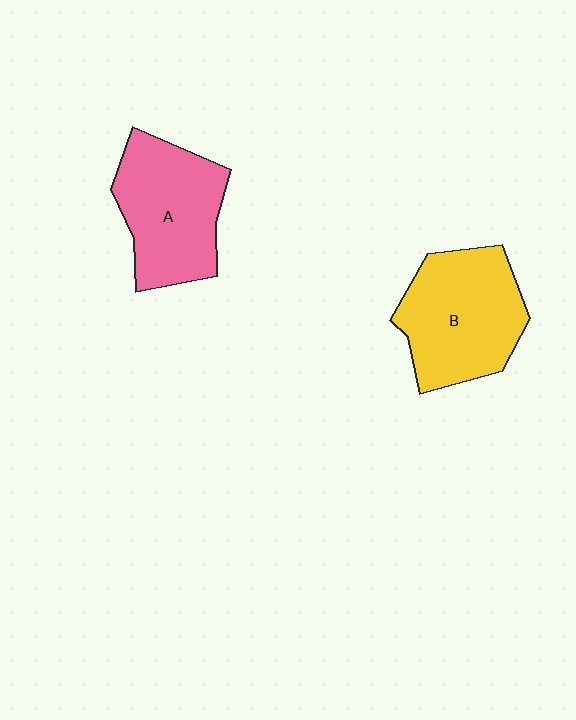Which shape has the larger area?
Shape B (yellow).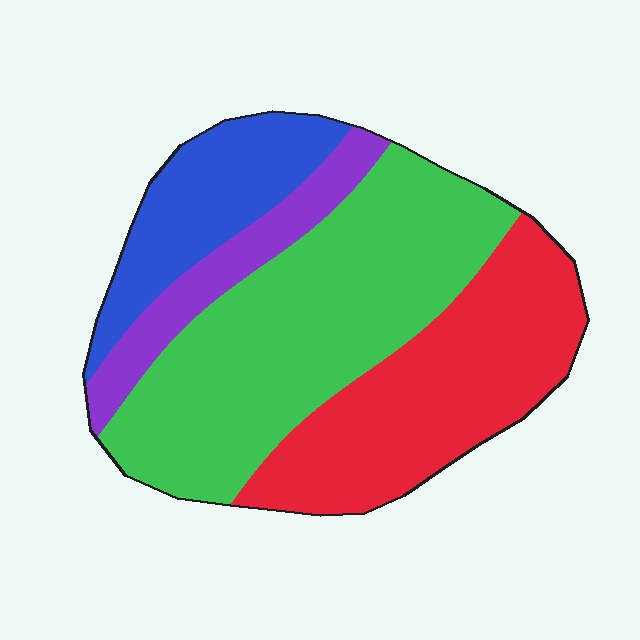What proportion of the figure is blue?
Blue covers about 15% of the figure.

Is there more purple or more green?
Green.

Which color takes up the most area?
Green, at roughly 45%.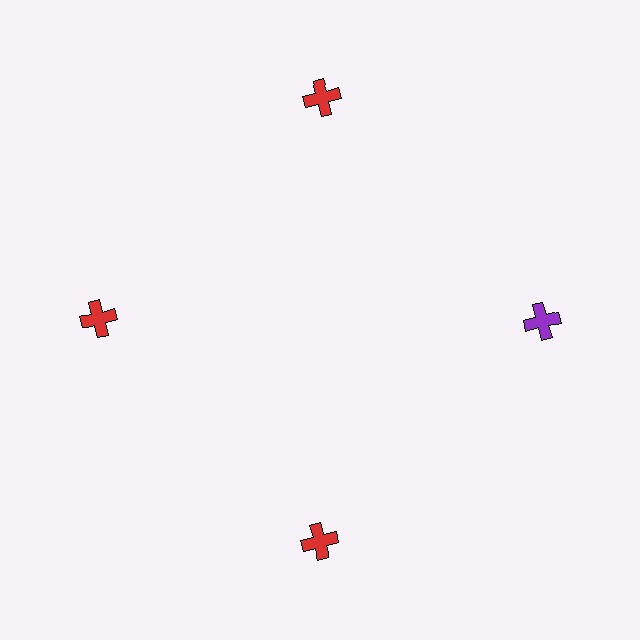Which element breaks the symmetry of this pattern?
The purple cross at roughly the 3 o'clock position breaks the symmetry. All other shapes are red crosses.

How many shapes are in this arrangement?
There are 4 shapes arranged in a ring pattern.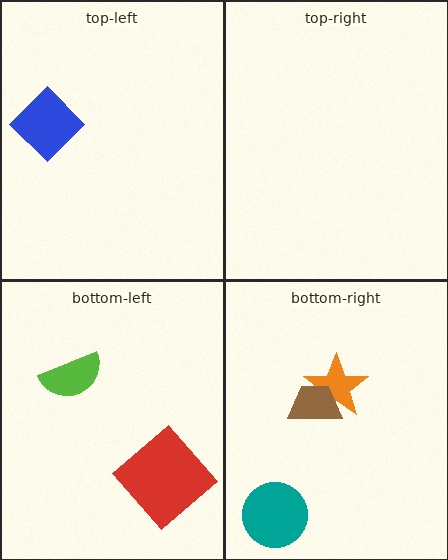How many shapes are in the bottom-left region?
2.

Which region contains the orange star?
The bottom-right region.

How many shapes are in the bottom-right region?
3.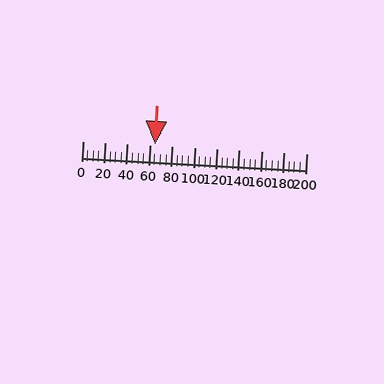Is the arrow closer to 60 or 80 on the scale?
The arrow is closer to 60.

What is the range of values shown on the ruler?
The ruler shows values from 0 to 200.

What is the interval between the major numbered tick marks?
The major tick marks are spaced 20 units apart.